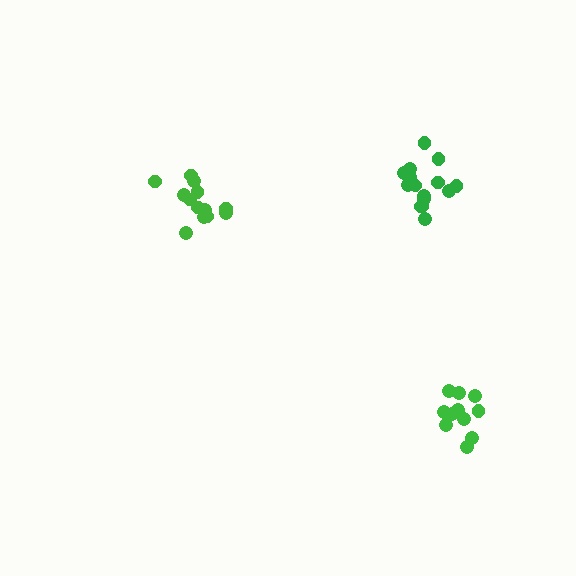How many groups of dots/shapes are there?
There are 3 groups.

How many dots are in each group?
Group 1: 13 dots, Group 2: 15 dots, Group 3: 11 dots (39 total).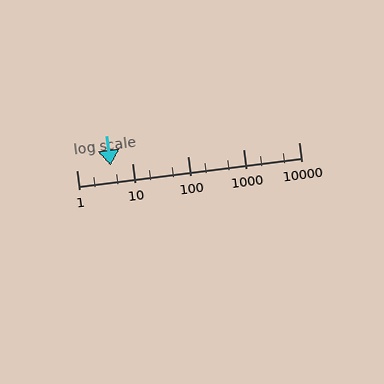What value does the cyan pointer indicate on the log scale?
The pointer indicates approximately 4.2.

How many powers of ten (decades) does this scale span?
The scale spans 4 decades, from 1 to 10000.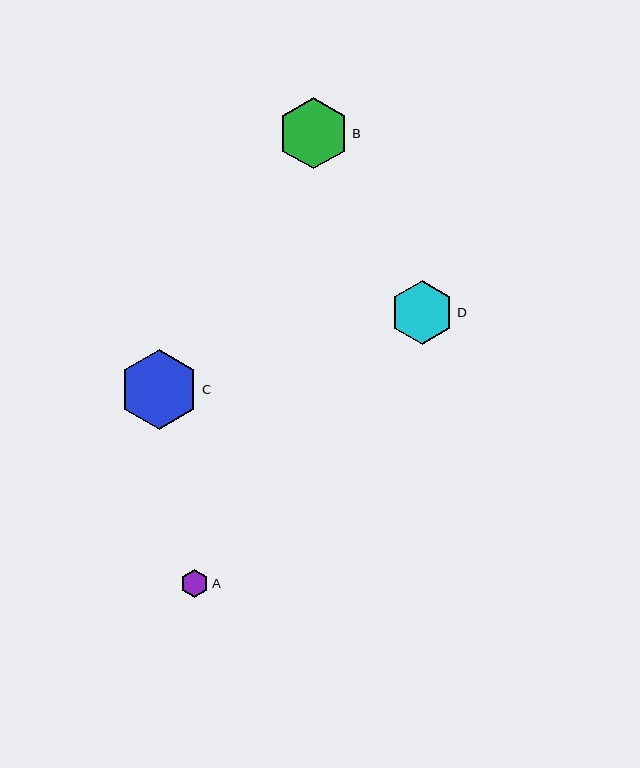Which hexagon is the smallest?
Hexagon A is the smallest with a size of approximately 28 pixels.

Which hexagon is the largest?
Hexagon C is the largest with a size of approximately 80 pixels.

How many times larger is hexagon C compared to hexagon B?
Hexagon C is approximately 1.1 times the size of hexagon B.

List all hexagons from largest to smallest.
From largest to smallest: C, B, D, A.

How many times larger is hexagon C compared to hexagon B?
Hexagon C is approximately 1.1 times the size of hexagon B.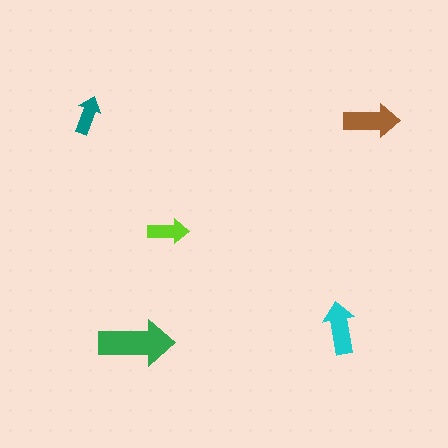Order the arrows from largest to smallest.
the green one, the brown one, the cyan one, the lime one, the teal one.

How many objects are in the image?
There are 5 objects in the image.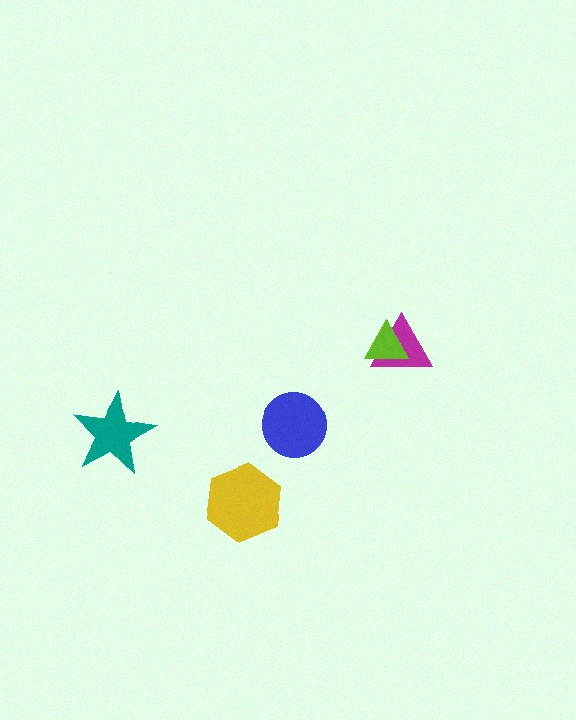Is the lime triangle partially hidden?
No, no other shape covers it.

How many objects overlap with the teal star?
0 objects overlap with the teal star.